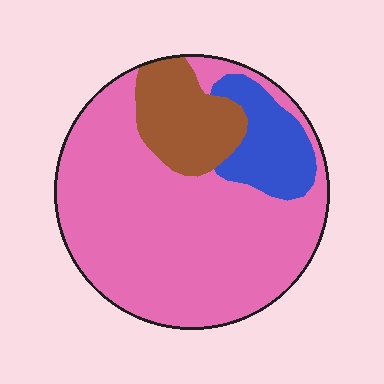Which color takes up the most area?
Pink, at roughly 70%.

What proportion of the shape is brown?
Brown takes up less than a quarter of the shape.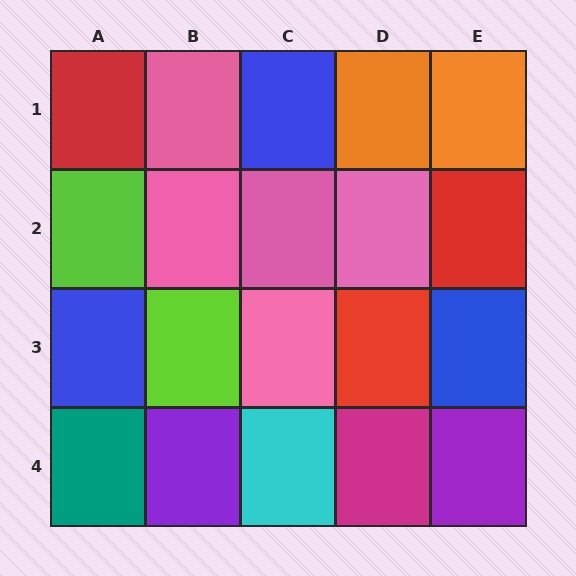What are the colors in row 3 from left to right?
Blue, lime, pink, red, blue.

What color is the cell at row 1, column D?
Orange.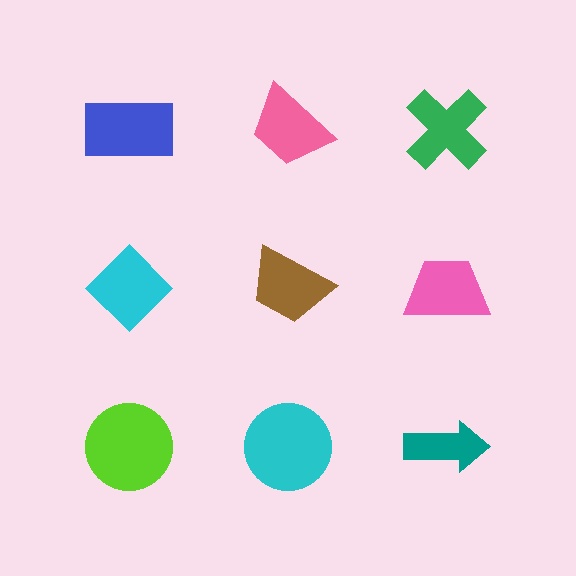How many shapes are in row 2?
3 shapes.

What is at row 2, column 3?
A pink trapezoid.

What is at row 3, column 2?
A cyan circle.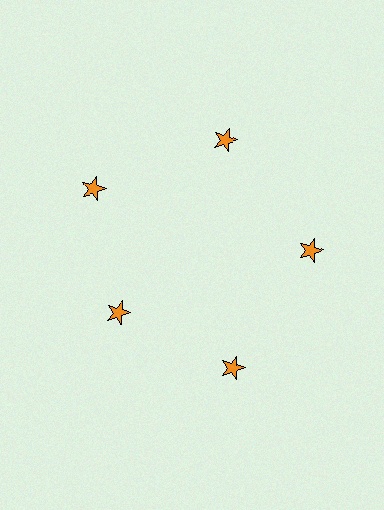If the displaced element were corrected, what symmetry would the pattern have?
It would have 5-fold rotational symmetry — the pattern would map onto itself every 72 degrees.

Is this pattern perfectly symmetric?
No. The 5 orange stars are arranged in a ring, but one element near the 8 o'clock position is pulled inward toward the center, breaking the 5-fold rotational symmetry.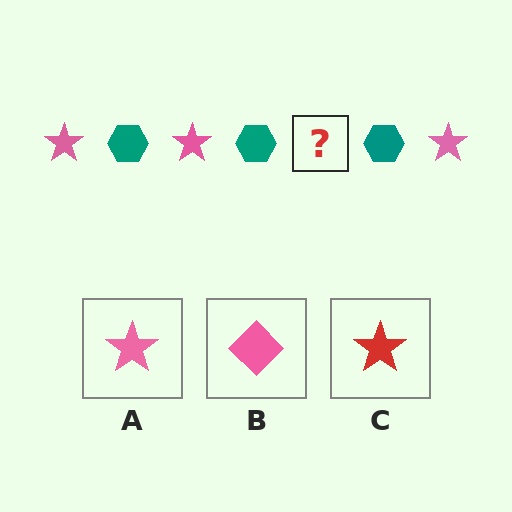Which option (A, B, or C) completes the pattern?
A.